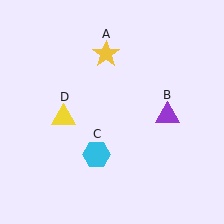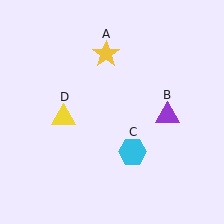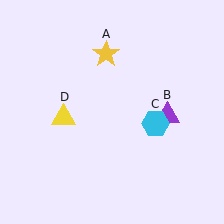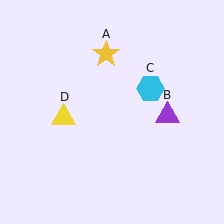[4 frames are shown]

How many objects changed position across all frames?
1 object changed position: cyan hexagon (object C).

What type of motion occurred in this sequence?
The cyan hexagon (object C) rotated counterclockwise around the center of the scene.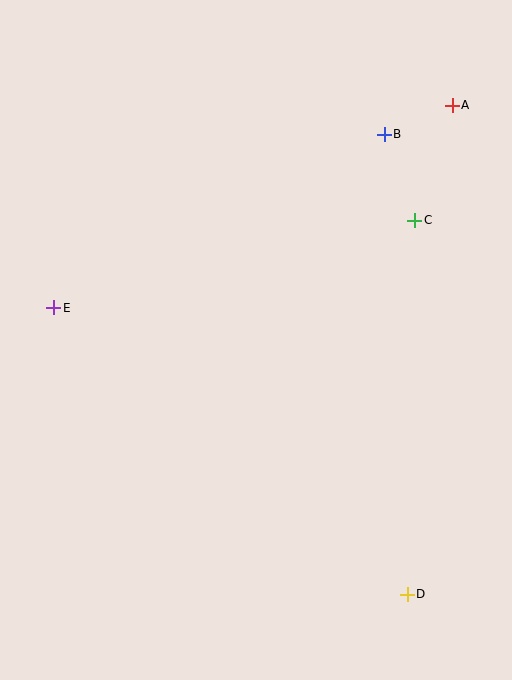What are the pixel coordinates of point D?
Point D is at (407, 594).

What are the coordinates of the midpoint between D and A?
The midpoint between D and A is at (430, 350).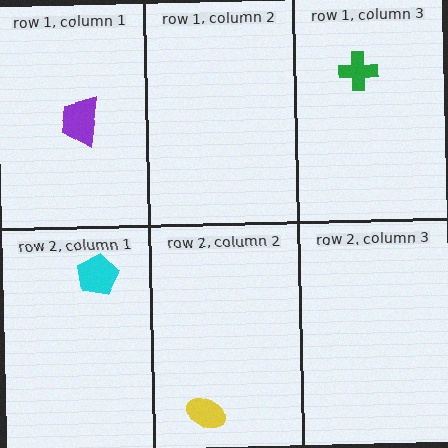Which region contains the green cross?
The row 1, column 3 region.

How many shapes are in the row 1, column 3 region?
1.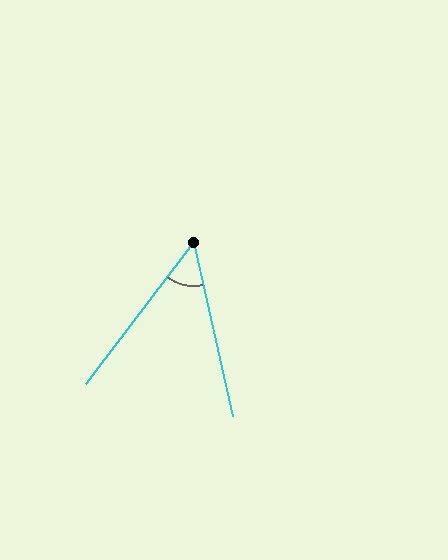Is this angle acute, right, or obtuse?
It is acute.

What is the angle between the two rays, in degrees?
Approximately 50 degrees.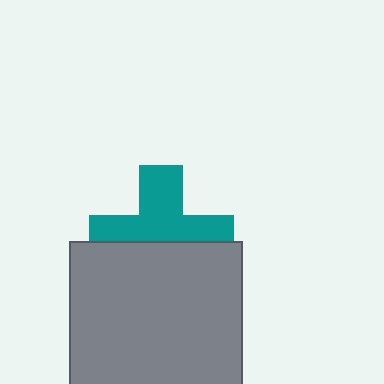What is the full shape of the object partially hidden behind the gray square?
The partially hidden object is a teal cross.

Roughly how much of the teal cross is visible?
About half of it is visible (roughly 55%).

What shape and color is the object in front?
The object in front is a gray square.